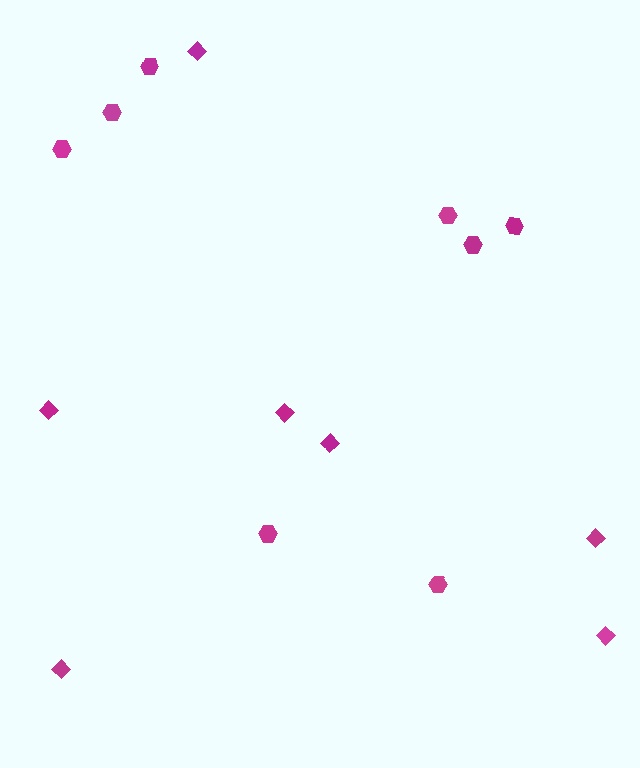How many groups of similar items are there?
There are 2 groups: one group of diamonds (7) and one group of hexagons (8).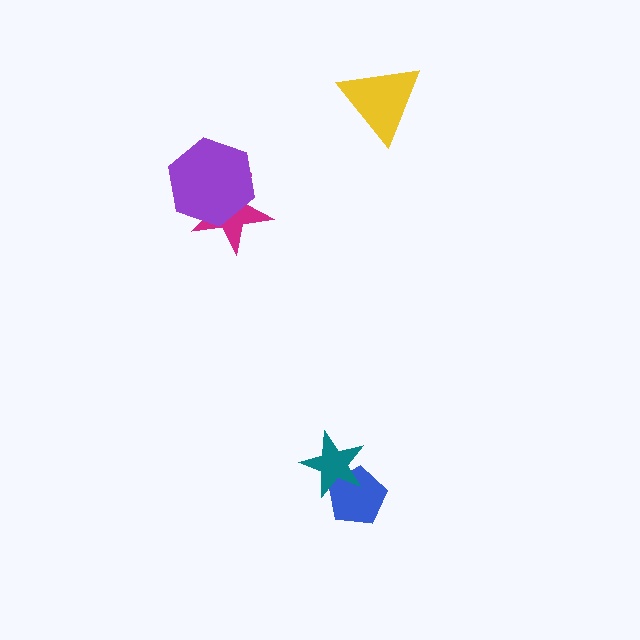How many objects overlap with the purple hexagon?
1 object overlaps with the purple hexagon.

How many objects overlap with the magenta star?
1 object overlaps with the magenta star.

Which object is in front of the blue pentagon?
The teal star is in front of the blue pentagon.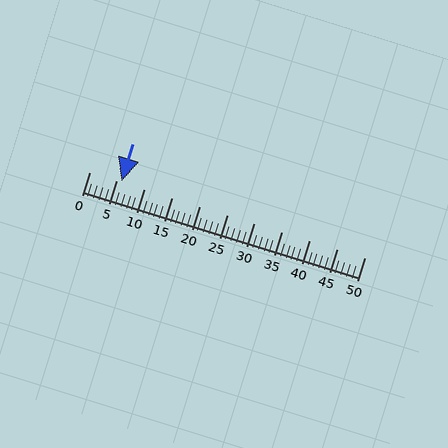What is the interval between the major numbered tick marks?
The major tick marks are spaced 5 units apart.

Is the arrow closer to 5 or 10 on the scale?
The arrow is closer to 5.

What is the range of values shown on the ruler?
The ruler shows values from 0 to 50.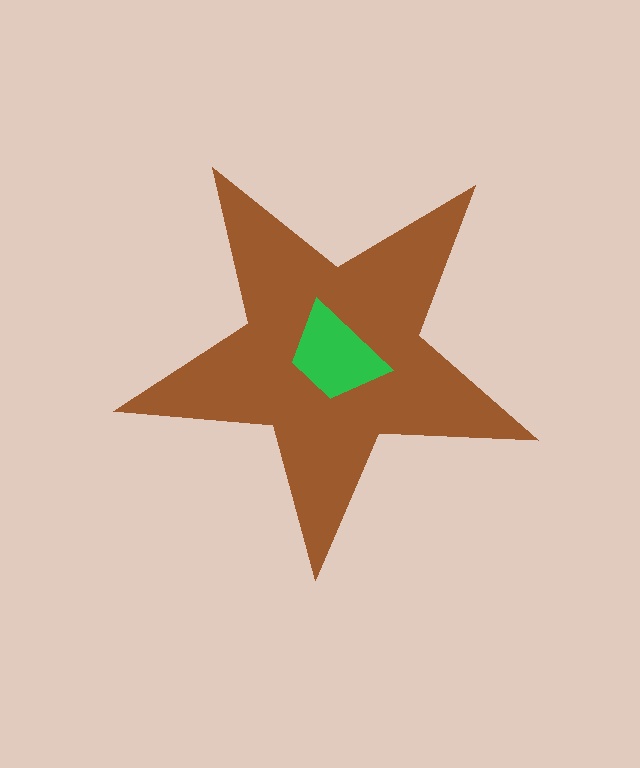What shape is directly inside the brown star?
The green trapezoid.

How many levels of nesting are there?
2.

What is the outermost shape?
The brown star.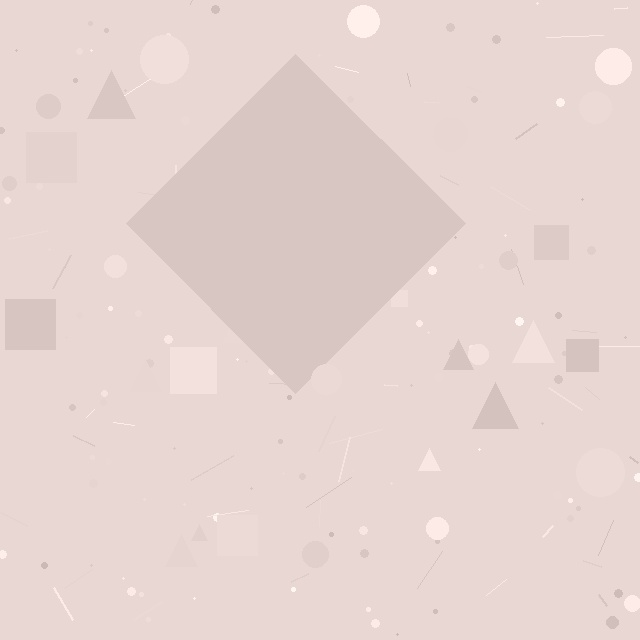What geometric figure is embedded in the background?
A diamond is embedded in the background.